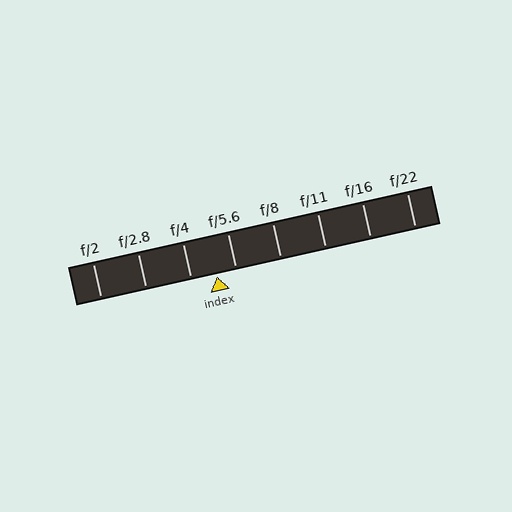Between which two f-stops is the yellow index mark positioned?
The index mark is between f/4 and f/5.6.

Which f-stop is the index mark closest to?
The index mark is closest to f/5.6.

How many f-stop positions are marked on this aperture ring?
There are 8 f-stop positions marked.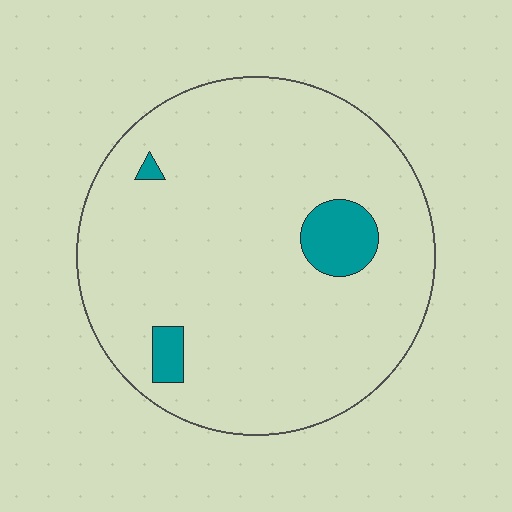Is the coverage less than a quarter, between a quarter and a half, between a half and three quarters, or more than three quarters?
Less than a quarter.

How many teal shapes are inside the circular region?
3.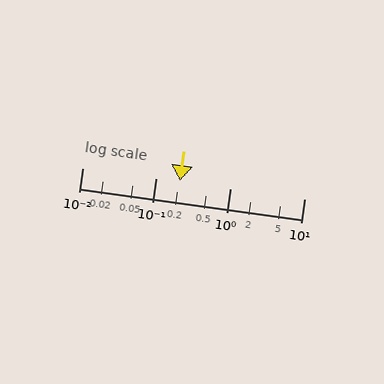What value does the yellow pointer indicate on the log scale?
The pointer indicates approximately 0.21.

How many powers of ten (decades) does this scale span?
The scale spans 3 decades, from 0.01 to 10.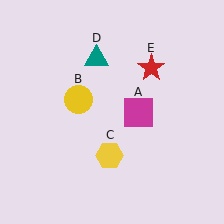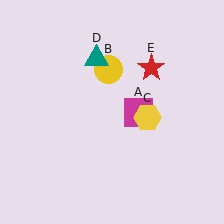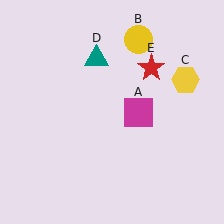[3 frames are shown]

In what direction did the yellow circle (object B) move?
The yellow circle (object B) moved up and to the right.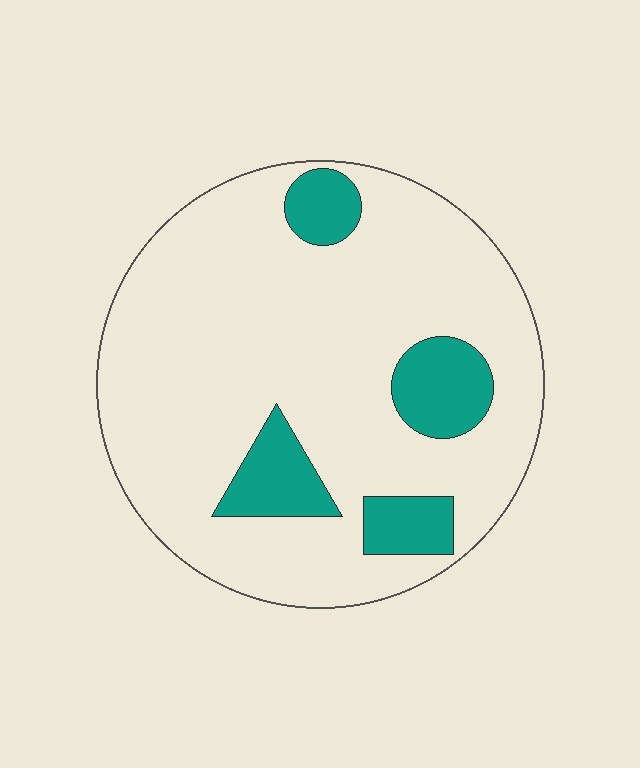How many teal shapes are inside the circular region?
4.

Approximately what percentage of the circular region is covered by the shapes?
Approximately 15%.